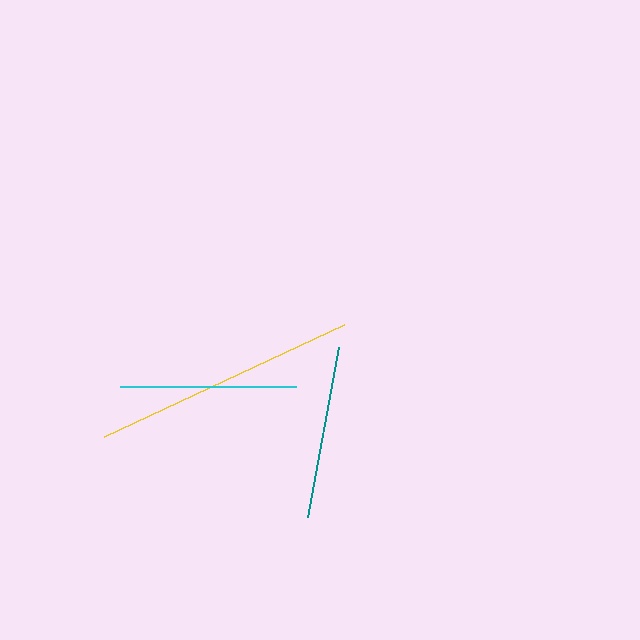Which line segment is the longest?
The yellow line is the longest at approximately 265 pixels.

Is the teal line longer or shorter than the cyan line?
The cyan line is longer than the teal line.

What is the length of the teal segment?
The teal segment is approximately 172 pixels long.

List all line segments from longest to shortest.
From longest to shortest: yellow, cyan, teal.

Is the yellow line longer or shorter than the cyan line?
The yellow line is longer than the cyan line.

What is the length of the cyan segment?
The cyan segment is approximately 176 pixels long.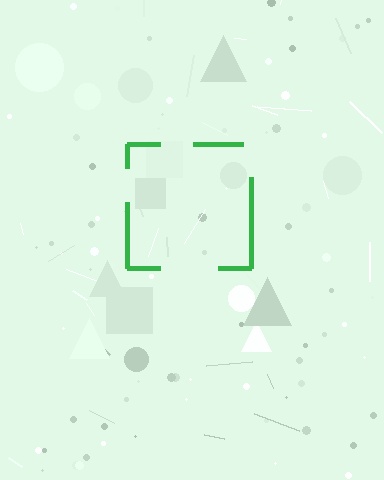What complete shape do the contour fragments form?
The contour fragments form a square.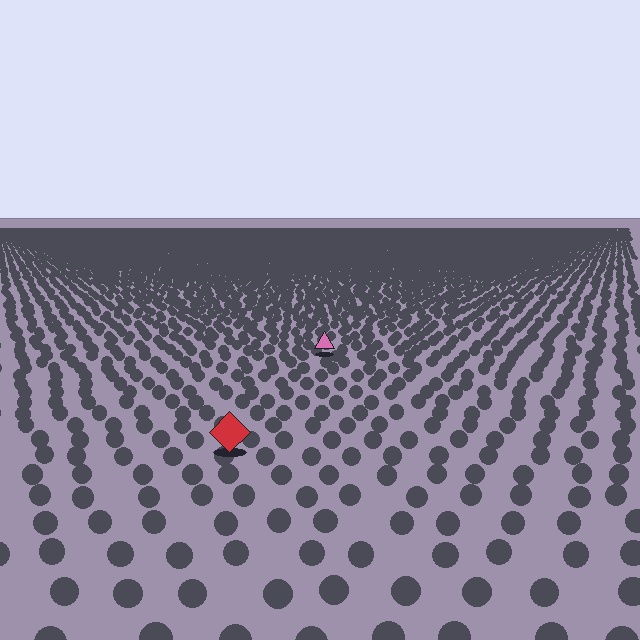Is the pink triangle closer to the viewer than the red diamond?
No. The red diamond is closer — you can tell from the texture gradient: the ground texture is coarser near it.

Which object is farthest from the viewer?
The pink triangle is farthest from the viewer. It appears smaller and the ground texture around it is denser.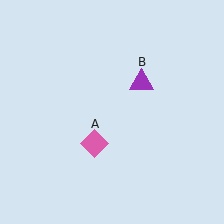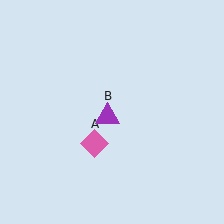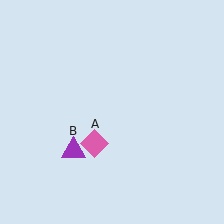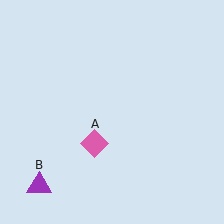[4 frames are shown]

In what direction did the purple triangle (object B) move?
The purple triangle (object B) moved down and to the left.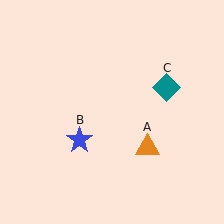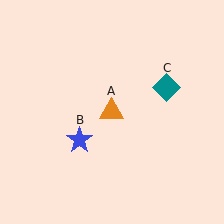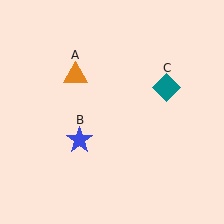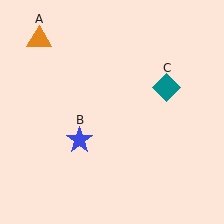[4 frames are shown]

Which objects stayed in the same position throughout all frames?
Blue star (object B) and teal diamond (object C) remained stationary.